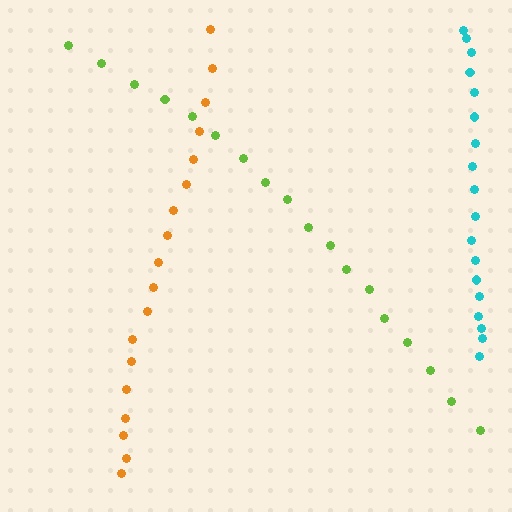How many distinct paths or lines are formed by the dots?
There are 3 distinct paths.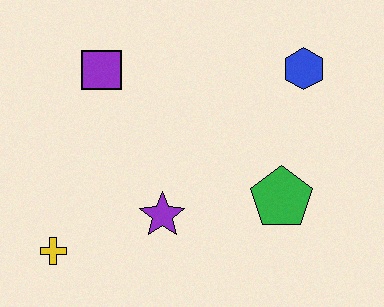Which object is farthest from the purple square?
The green pentagon is farthest from the purple square.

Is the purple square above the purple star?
Yes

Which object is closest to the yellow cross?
The purple star is closest to the yellow cross.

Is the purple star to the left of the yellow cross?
No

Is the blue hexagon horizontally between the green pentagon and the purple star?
No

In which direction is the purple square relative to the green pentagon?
The purple square is to the left of the green pentagon.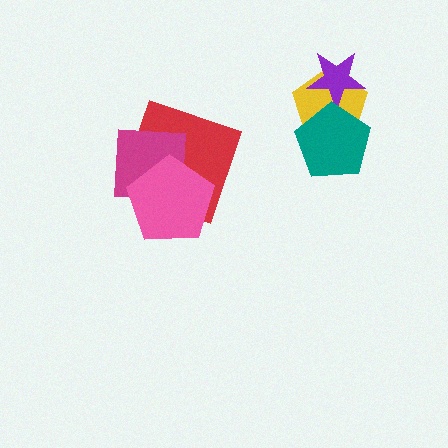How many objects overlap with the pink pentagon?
2 objects overlap with the pink pentagon.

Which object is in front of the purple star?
The teal pentagon is in front of the purple star.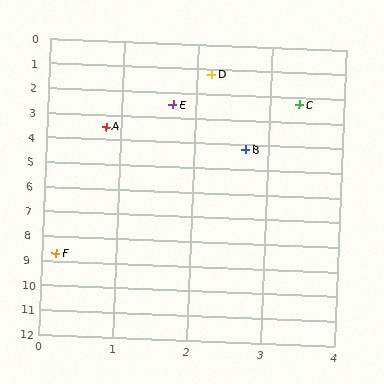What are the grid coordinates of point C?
Point C is at approximately (3.4, 2.3).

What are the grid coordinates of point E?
Point E is at approximately (1.7, 2.5).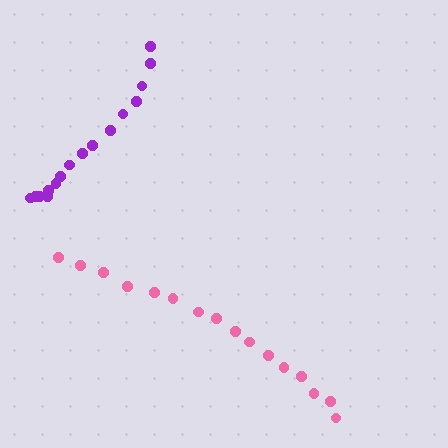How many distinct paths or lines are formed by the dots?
There are 2 distinct paths.